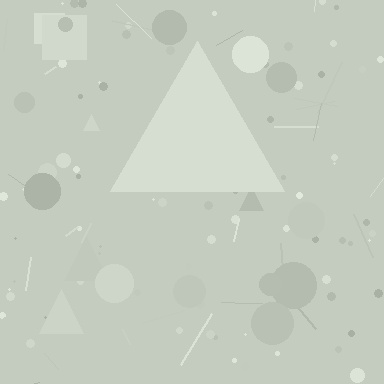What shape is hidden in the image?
A triangle is hidden in the image.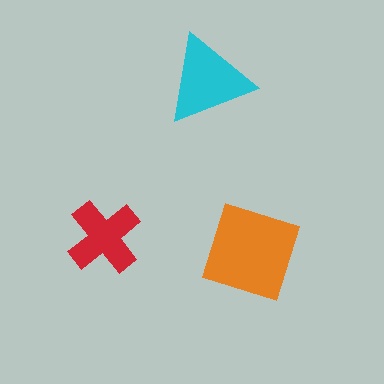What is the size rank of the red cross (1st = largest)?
3rd.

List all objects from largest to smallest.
The orange diamond, the cyan triangle, the red cross.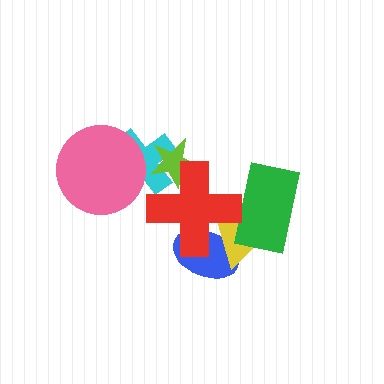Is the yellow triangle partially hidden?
Yes, it is partially covered by another shape.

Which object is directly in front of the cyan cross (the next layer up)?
The lime star is directly in front of the cyan cross.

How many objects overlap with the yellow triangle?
3 objects overlap with the yellow triangle.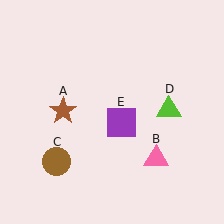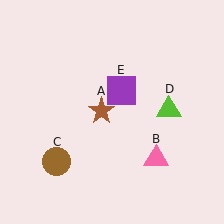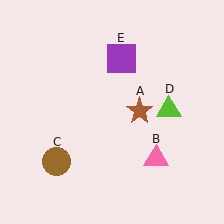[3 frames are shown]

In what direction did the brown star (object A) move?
The brown star (object A) moved right.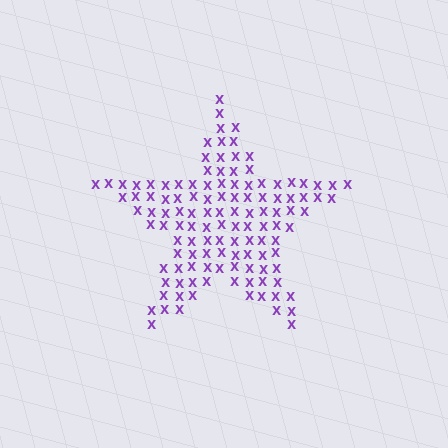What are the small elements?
The small elements are letter X's.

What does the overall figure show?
The overall figure shows a star.